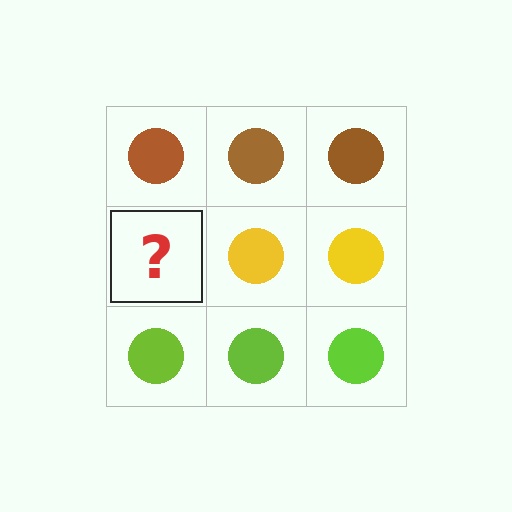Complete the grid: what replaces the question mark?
The question mark should be replaced with a yellow circle.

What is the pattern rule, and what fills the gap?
The rule is that each row has a consistent color. The gap should be filled with a yellow circle.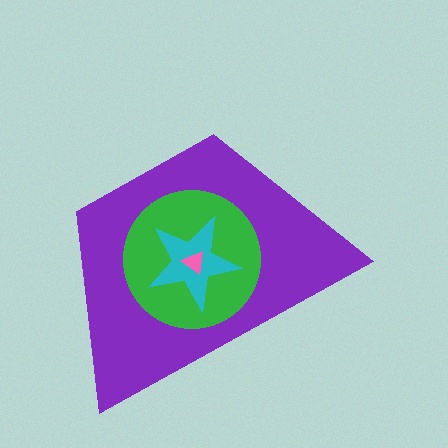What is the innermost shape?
The pink triangle.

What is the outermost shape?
The purple trapezoid.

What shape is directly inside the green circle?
The cyan star.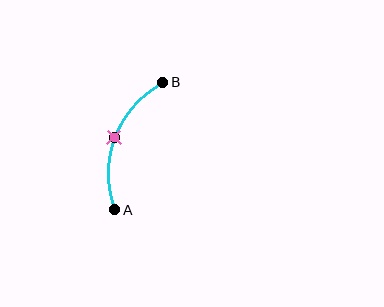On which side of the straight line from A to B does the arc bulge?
The arc bulges to the left of the straight line connecting A and B.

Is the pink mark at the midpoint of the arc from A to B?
Yes. The pink mark lies on the arc at equal arc-length from both A and B — it is the arc midpoint.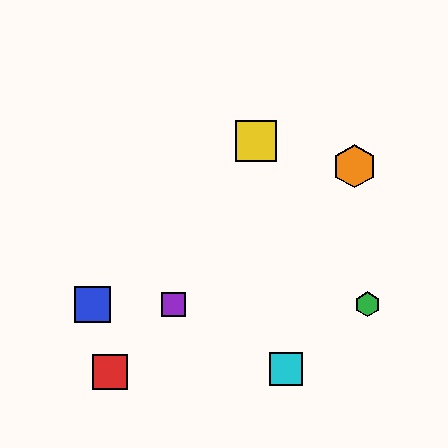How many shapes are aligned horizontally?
3 shapes (the blue square, the green hexagon, the purple square) are aligned horizontally.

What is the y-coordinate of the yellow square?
The yellow square is at y≈141.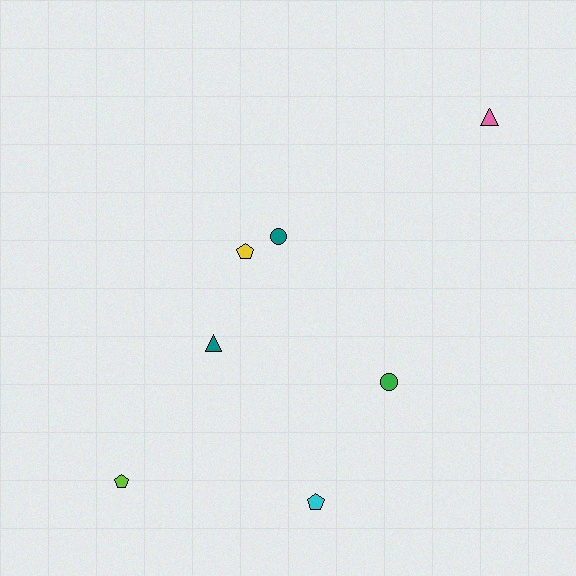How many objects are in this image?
There are 7 objects.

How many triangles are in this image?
There are 2 triangles.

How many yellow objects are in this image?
There is 1 yellow object.